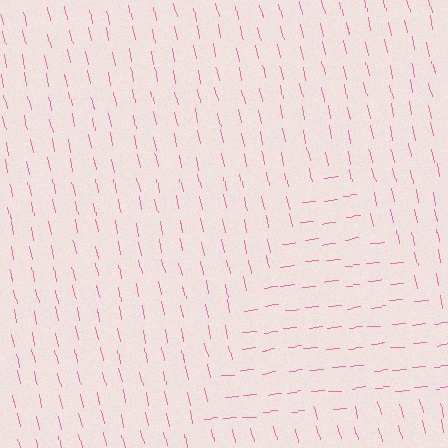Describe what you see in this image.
The image is filled with small pink line segments. A triangle region in the image has lines oriented differently from the surrounding lines, creating a visible texture boundary.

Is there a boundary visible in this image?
Yes, there is a texture boundary formed by a change in line orientation.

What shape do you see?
I see a triangle.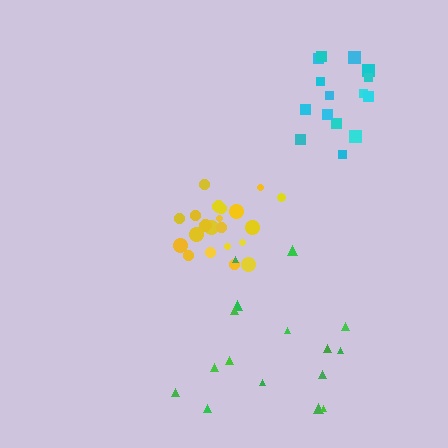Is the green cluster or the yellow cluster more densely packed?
Yellow.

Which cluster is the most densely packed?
Yellow.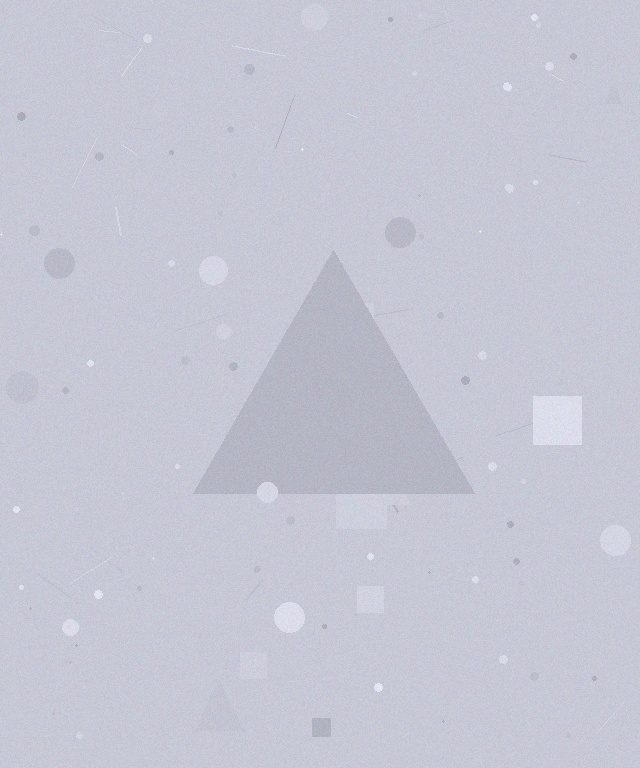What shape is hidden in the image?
A triangle is hidden in the image.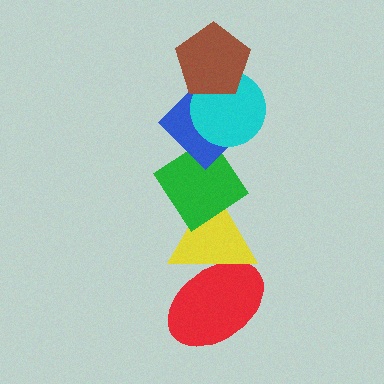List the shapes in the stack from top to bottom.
From top to bottom: the brown pentagon, the cyan circle, the blue diamond, the green diamond, the yellow triangle, the red ellipse.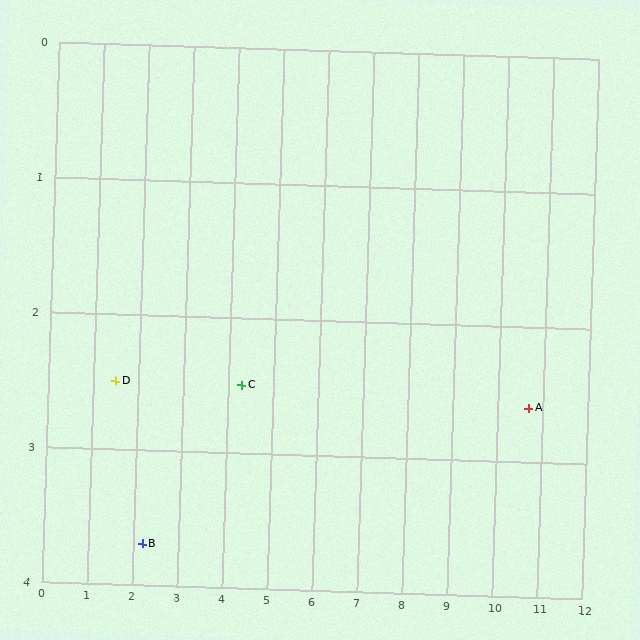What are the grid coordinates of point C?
Point C is at approximately (4.3, 2.5).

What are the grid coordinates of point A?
Point A is at approximately (10.7, 2.6).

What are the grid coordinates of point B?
Point B is at approximately (2.2, 3.7).